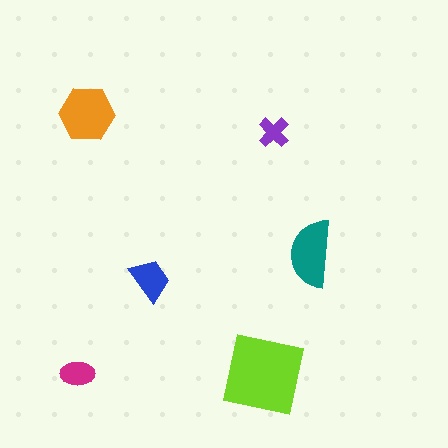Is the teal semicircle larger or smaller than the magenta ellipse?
Larger.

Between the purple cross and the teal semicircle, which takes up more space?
The teal semicircle.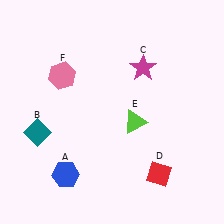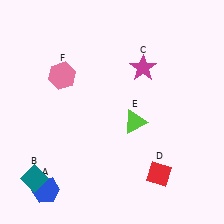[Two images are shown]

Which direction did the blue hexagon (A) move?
The blue hexagon (A) moved left.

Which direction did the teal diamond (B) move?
The teal diamond (B) moved down.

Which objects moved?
The objects that moved are: the blue hexagon (A), the teal diamond (B).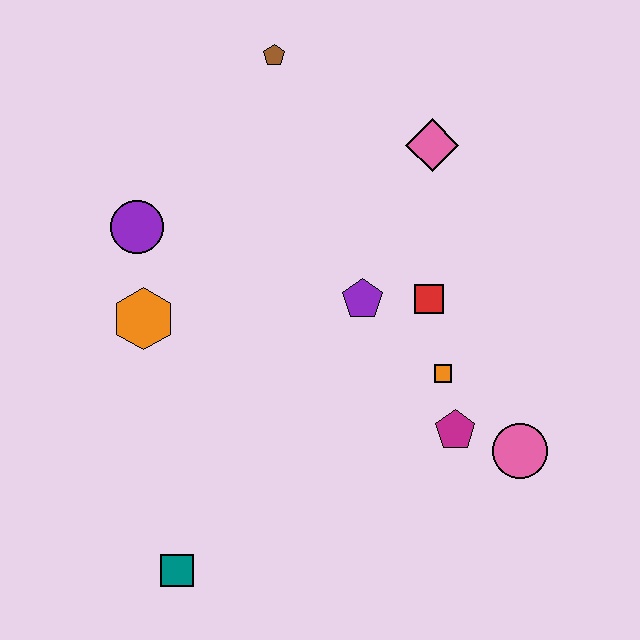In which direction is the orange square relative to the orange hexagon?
The orange square is to the right of the orange hexagon.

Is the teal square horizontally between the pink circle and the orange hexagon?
Yes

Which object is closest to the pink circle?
The magenta pentagon is closest to the pink circle.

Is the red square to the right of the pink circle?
No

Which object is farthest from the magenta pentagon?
The brown pentagon is farthest from the magenta pentagon.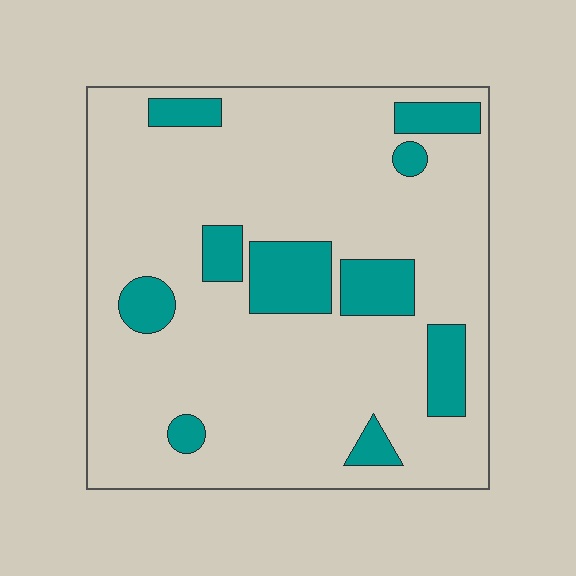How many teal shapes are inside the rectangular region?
10.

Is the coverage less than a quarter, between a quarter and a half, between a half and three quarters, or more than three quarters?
Less than a quarter.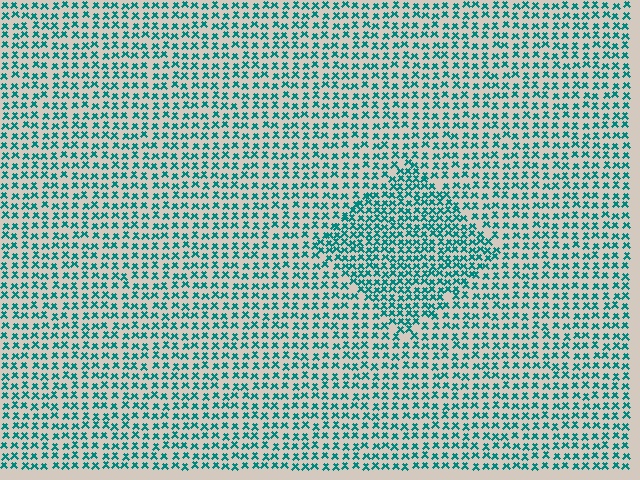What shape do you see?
I see a diamond.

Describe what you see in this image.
The image contains small teal elements arranged at two different densities. A diamond-shaped region is visible where the elements are more densely packed than the surrounding area.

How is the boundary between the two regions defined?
The boundary is defined by a change in element density (approximately 1.6x ratio). All elements are the same color, size, and shape.